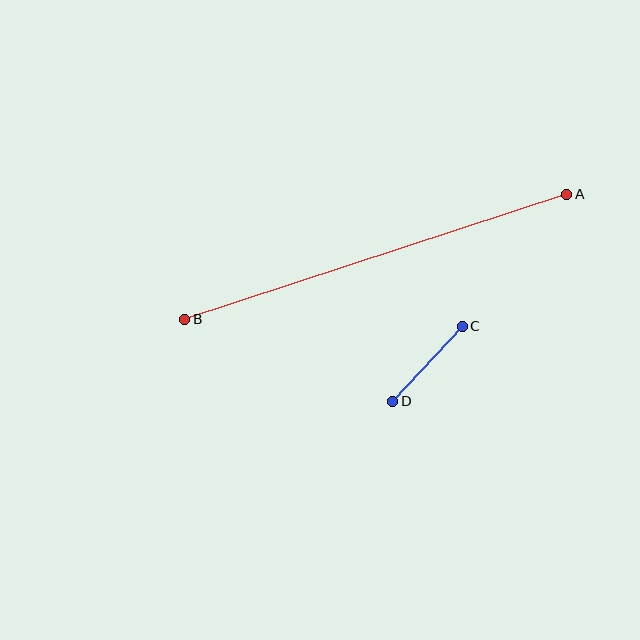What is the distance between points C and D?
The distance is approximately 102 pixels.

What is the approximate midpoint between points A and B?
The midpoint is at approximately (376, 257) pixels.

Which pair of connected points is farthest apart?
Points A and B are farthest apart.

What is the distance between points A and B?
The distance is approximately 402 pixels.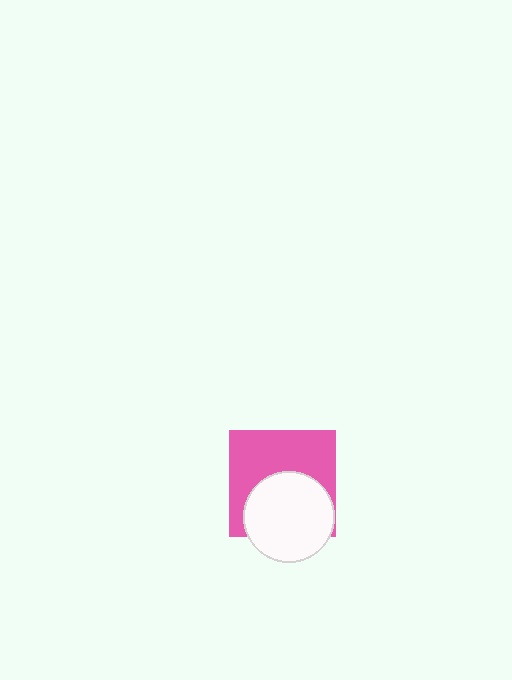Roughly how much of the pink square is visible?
About half of it is visible (roughly 55%).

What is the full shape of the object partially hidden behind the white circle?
The partially hidden object is a pink square.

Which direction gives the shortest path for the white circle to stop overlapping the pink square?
Moving down gives the shortest separation.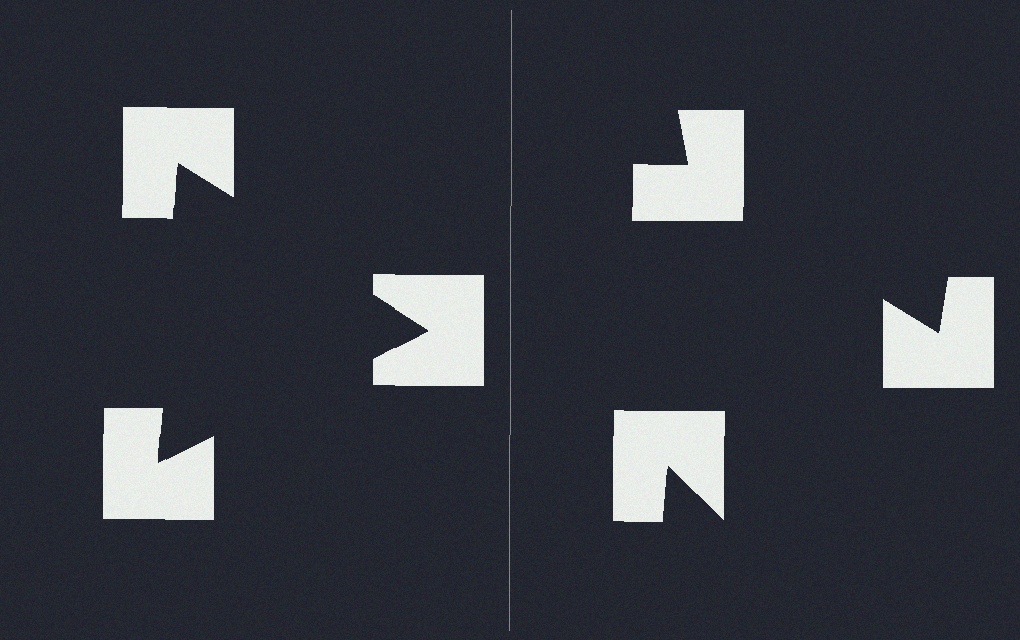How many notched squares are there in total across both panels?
6 — 3 on each side.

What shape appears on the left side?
An illusory triangle.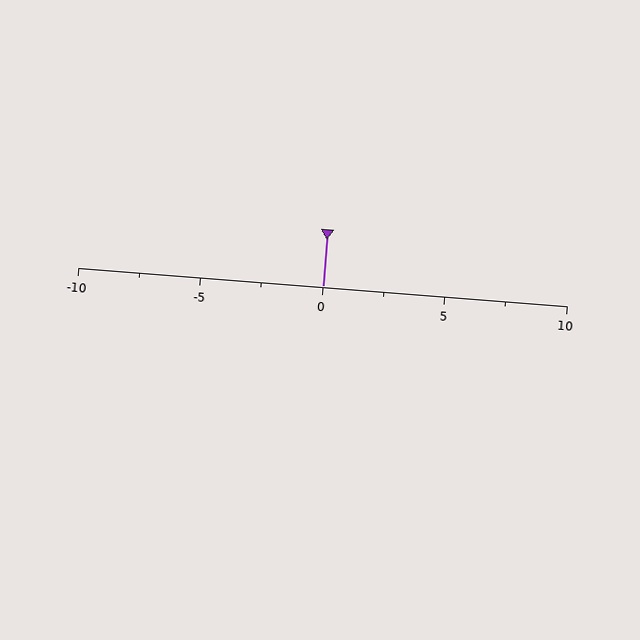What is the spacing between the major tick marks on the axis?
The major ticks are spaced 5 apart.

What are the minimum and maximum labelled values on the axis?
The axis runs from -10 to 10.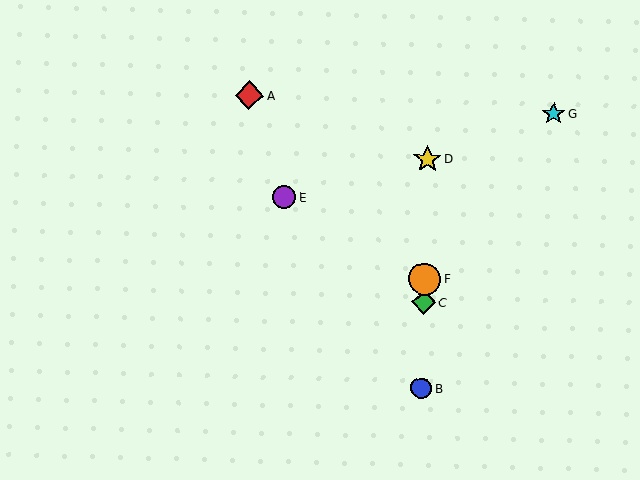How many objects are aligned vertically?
4 objects (B, C, D, F) are aligned vertically.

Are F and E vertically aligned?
No, F is at x≈424 and E is at x≈284.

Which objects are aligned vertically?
Objects B, C, D, F are aligned vertically.